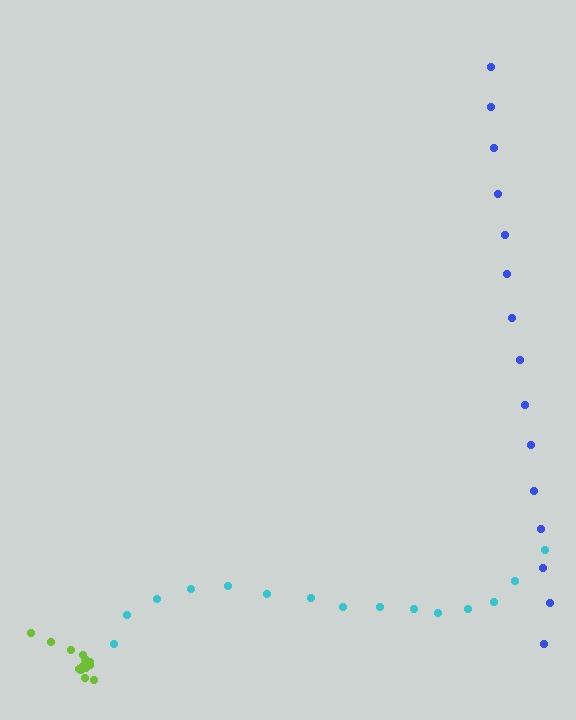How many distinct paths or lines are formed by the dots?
There are 3 distinct paths.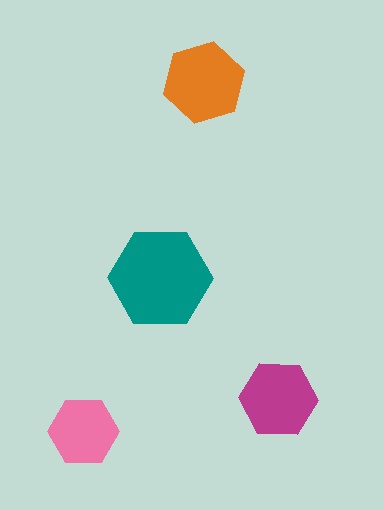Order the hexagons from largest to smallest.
the teal one, the orange one, the magenta one, the pink one.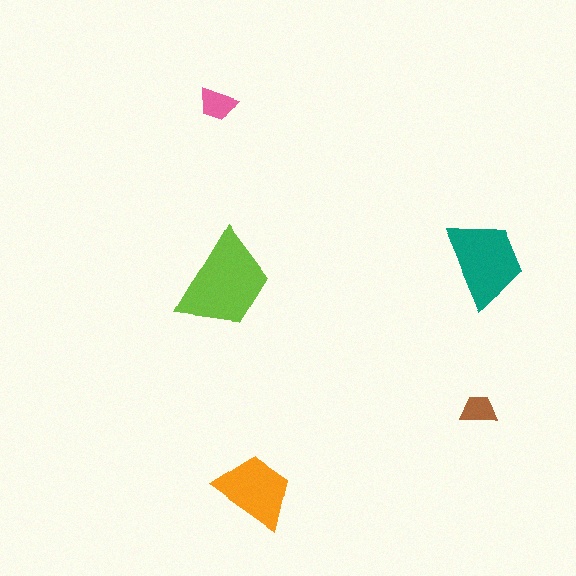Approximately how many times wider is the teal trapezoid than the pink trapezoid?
About 2.5 times wider.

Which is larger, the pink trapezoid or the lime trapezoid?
The lime one.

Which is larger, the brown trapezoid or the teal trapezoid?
The teal one.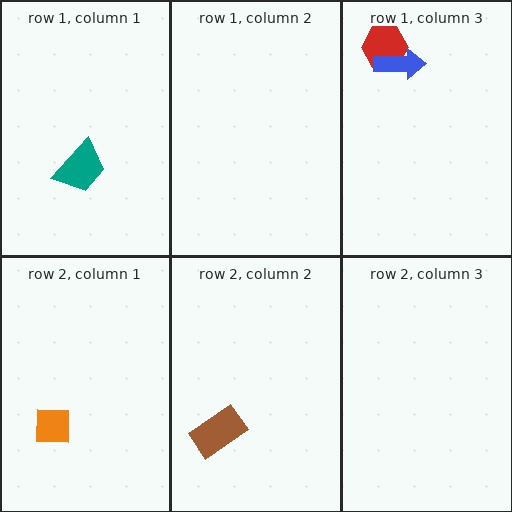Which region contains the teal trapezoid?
The row 1, column 1 region.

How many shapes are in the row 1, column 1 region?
1.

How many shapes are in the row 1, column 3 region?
2.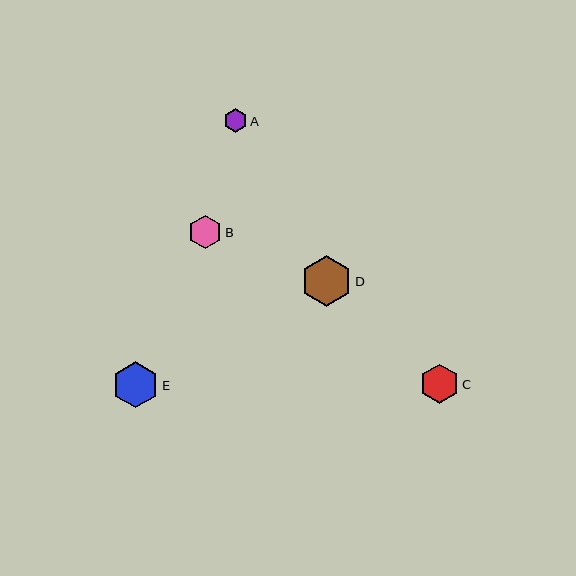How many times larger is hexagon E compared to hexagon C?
Hexagon E is approximately 1.2 times the size of hexagon C.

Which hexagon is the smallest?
Hexagon A is the smallest with a size of approximately 24 pixels.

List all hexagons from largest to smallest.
From largest to smallest: D, E, C, B, A.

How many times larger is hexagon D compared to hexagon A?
Hexagon D is approximately 2.1 times the size of hexagon A.